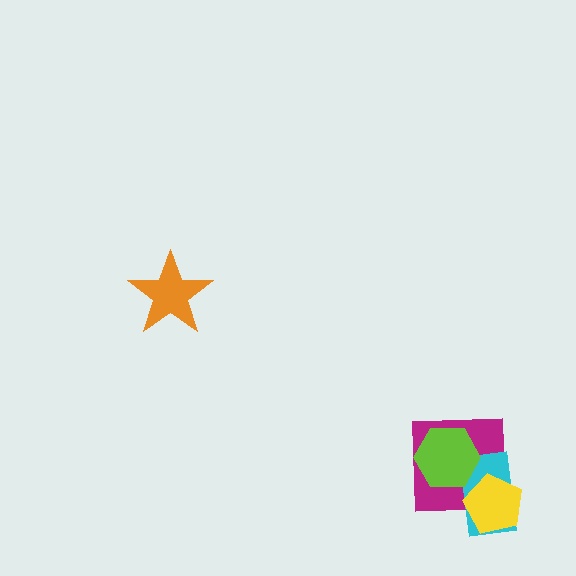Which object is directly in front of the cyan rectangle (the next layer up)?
The lime hexagon is directly in front of the cyan rectangle.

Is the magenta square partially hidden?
Yes, it is partially covered by another shape.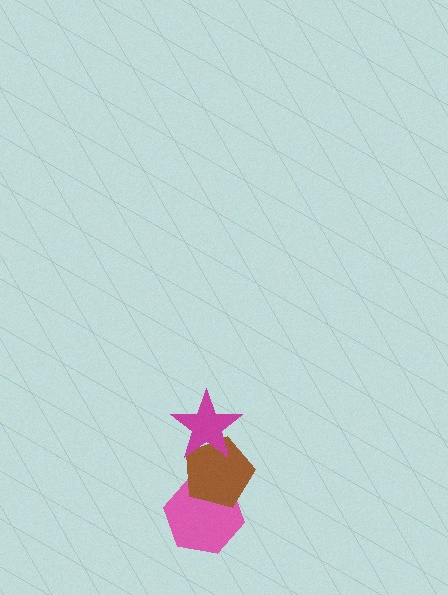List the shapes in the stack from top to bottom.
From top to bottom: the magenta star, the brown pentagon, the pink hexagon.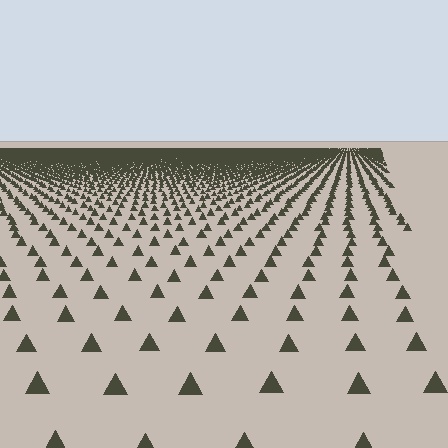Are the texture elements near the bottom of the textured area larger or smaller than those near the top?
Larger. Near the bottom, elements are closer to the viewer and appear at a bigger on-screen size.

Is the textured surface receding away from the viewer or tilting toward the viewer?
The surface is receding away from the viewer. Texture elements get smaller and denser toward the top.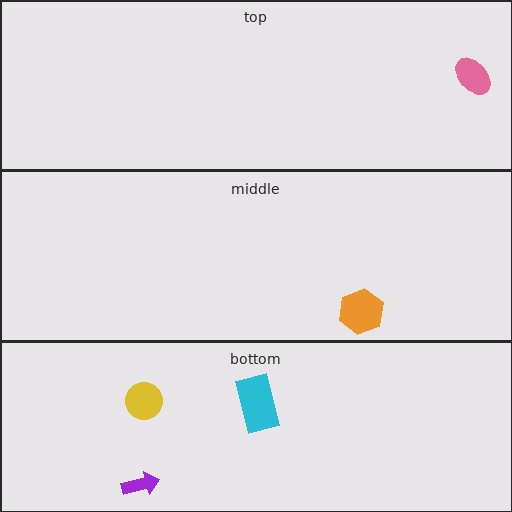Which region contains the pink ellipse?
The top region.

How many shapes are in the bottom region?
3.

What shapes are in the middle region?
The orange hexagon.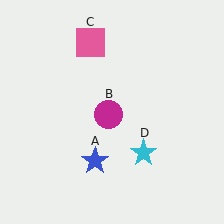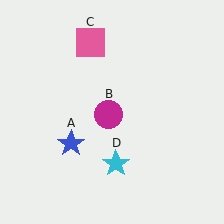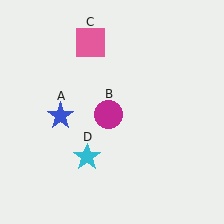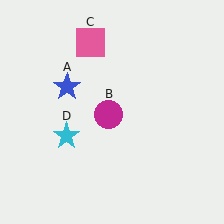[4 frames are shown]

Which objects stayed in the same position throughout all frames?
Magenta circle (object B) and pink square (object C) remained stationary.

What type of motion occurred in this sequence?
The blue star (object A), cyan star (object D) rotated clockwise around the center of the scene.